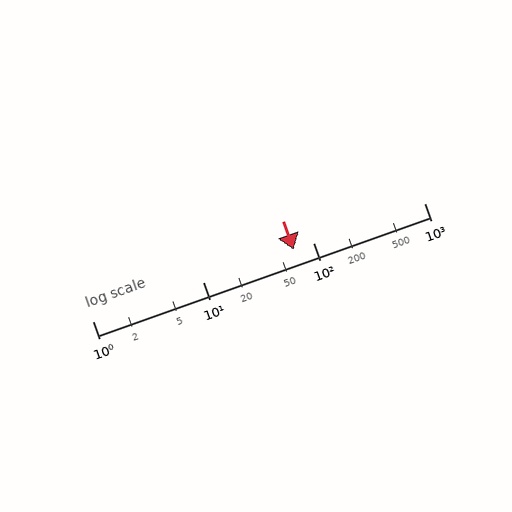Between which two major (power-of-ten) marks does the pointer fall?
The pointer is between 10 and 100.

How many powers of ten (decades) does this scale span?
The scale spans 3 decades, from 1 to 1000.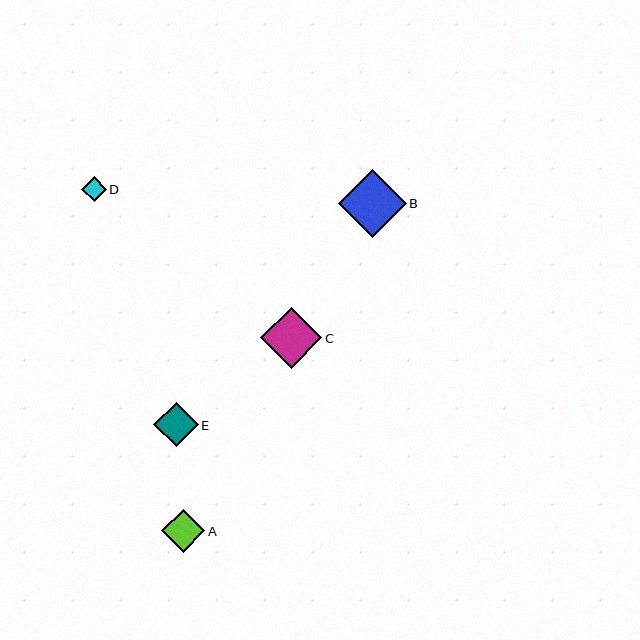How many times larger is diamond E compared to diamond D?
Diamond E is approximately 1.8 times the size of diamond D.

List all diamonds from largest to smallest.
From largest to smallest: B, C, E, A, D.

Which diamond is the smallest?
Diamond D is the smallest with a size of approximately 24 pixels.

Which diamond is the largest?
Diamond B is the largest with a size of approximately 68 pixels.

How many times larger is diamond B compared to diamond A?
Diamond B is approximately 1.6 times the size of diamond A.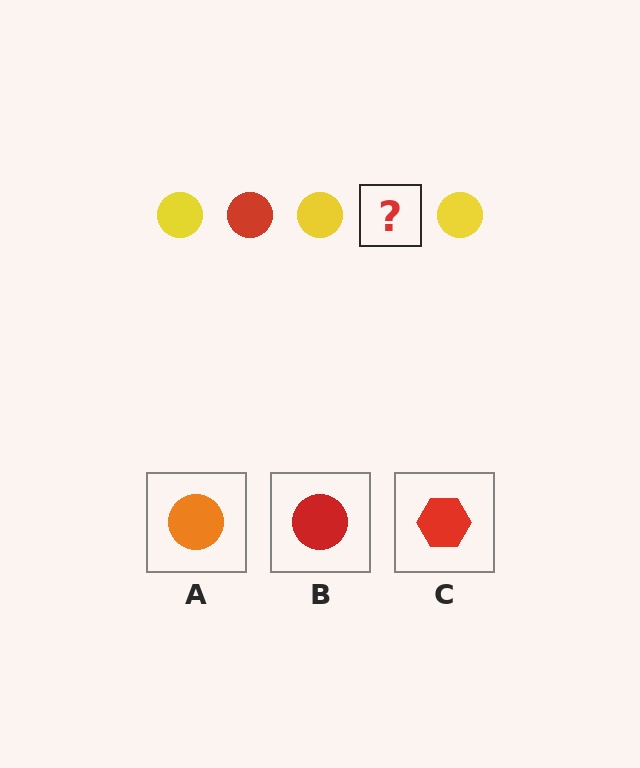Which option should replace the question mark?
Option B.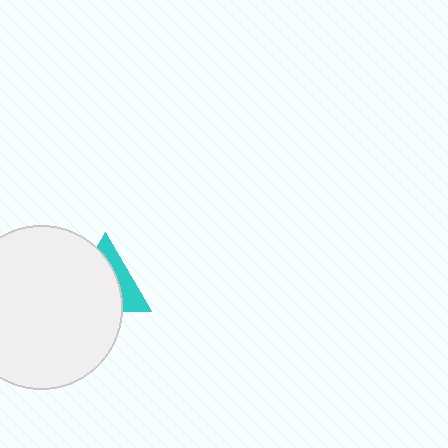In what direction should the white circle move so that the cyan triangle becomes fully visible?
The white circle should move left. That is the shortest direction to clear the overlap and leave the cyan triangle fully visible.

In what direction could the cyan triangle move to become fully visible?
The cyan triangle could move right. That would shift it out from behind the white circle entirely.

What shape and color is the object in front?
The object in front is a white circle.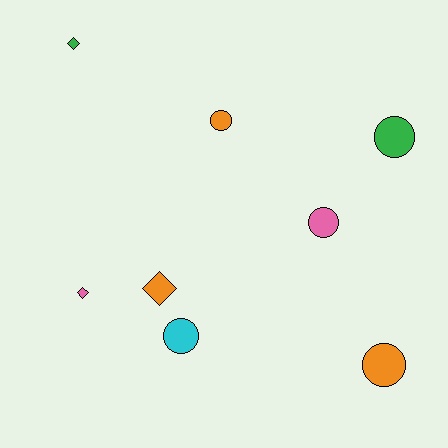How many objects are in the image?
There are 8 objects.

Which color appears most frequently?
Orange, with 3 objects.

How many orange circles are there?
There are 2 orange circles.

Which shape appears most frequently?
Circle, with 5 objects.